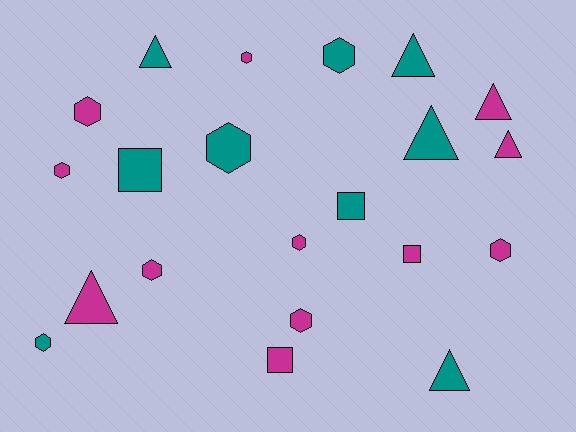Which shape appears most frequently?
Hexagon, with 10 objects.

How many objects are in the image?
There are 21 objects.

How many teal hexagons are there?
There are 3 teal hexagons.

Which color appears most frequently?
Magenta, with 12 objects.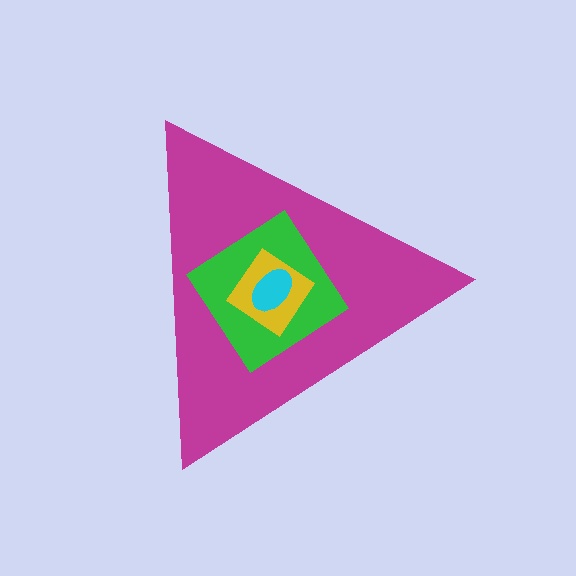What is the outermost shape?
The magenta triangle.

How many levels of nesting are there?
4.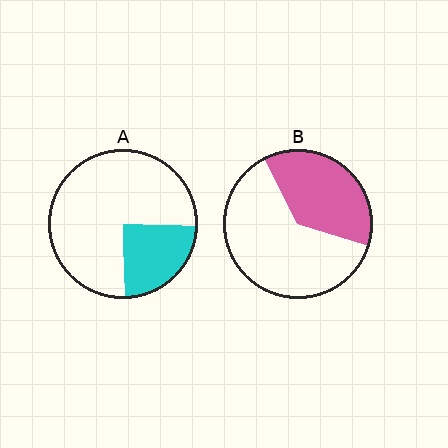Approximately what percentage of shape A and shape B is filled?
A is approximately 25% and B is approximately 40%.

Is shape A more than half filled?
No.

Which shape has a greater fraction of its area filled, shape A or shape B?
Shape B.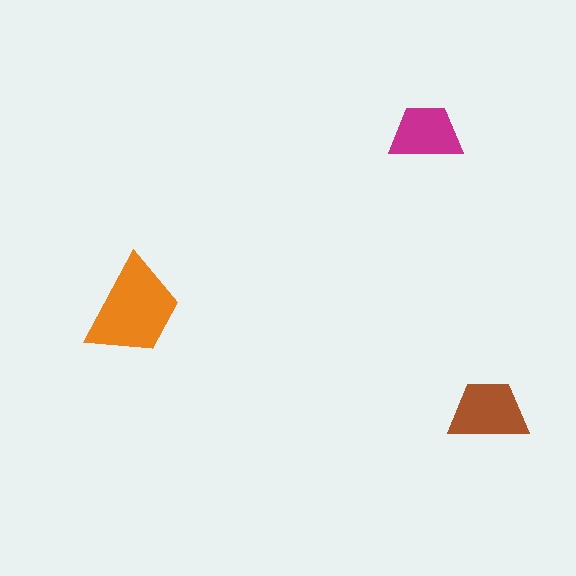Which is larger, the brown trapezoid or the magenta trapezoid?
The brown one.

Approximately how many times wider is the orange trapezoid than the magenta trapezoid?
About 1.5 times wider.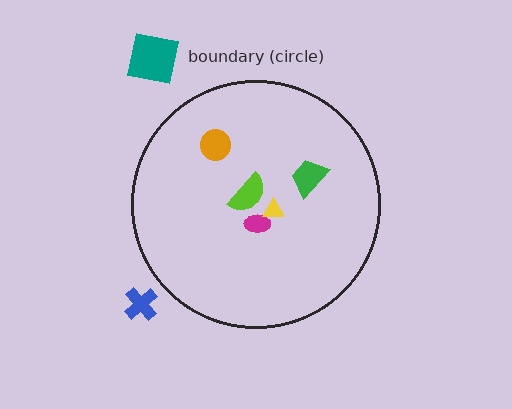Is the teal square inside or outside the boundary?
Outside.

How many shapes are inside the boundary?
5 inside, 2 outside.